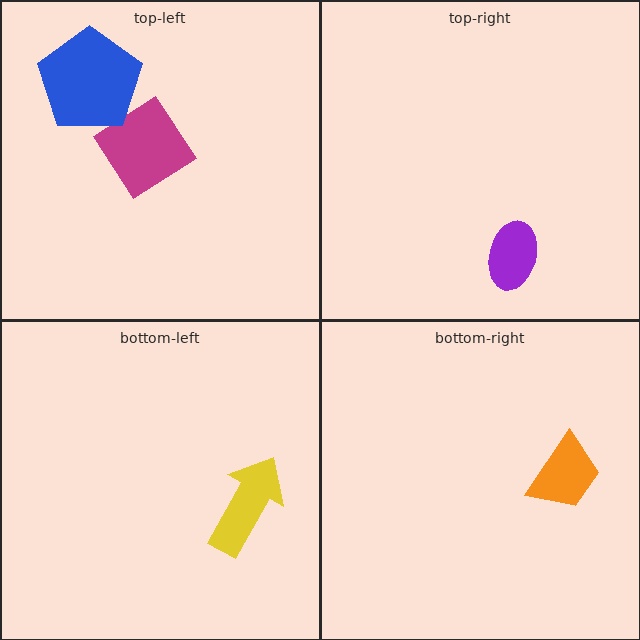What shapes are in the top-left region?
The magenta diamond, the blue pentagon.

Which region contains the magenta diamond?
The top-left region.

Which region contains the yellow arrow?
The bottom-left region.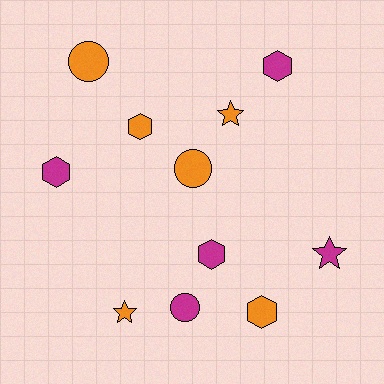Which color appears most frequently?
Orange, with 6 objects.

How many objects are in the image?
There are 11 objects.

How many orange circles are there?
There are 2 orange circles.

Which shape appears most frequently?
Hexagon, with 5 objects.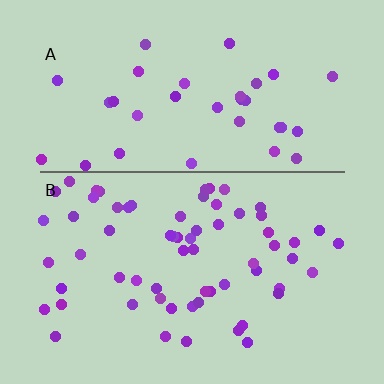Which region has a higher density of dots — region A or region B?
B (the bottom).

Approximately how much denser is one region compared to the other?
Approximately 1.7× — region B over region A.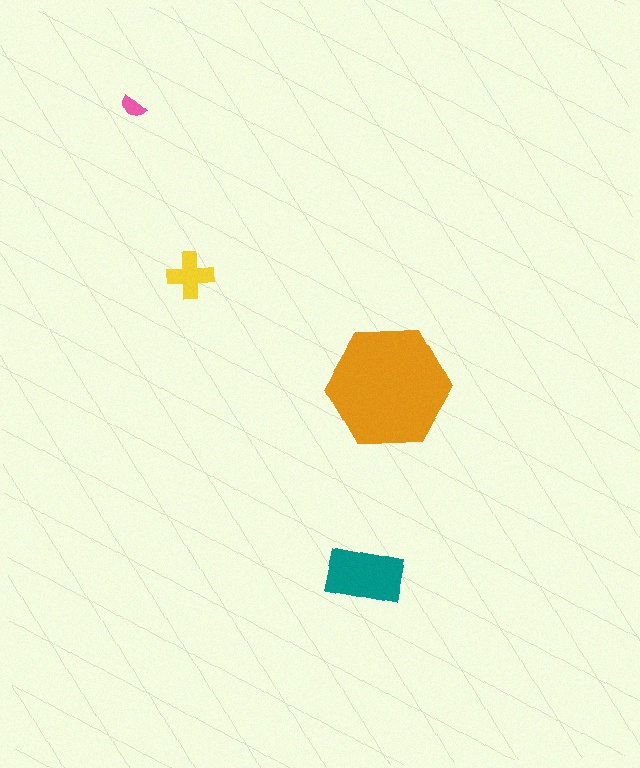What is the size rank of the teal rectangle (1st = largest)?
2nd.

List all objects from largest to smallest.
The orange hexagon, the teal rectangle, the yellow cross, the pink semicircle.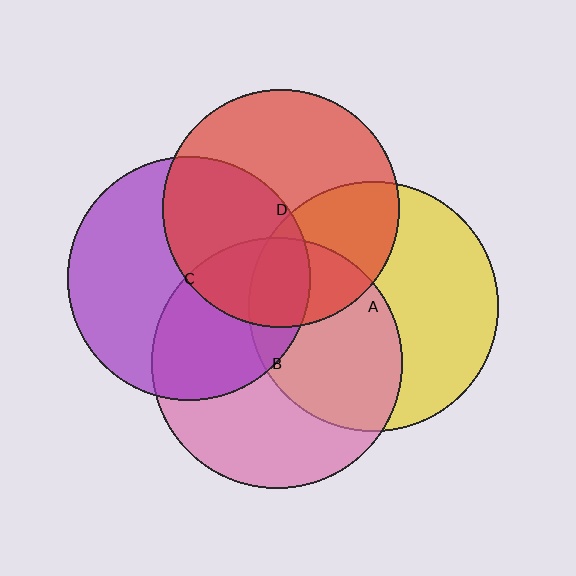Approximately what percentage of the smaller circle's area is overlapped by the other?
Approximately 40%.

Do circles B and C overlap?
Yes.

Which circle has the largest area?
Circle B (pink).